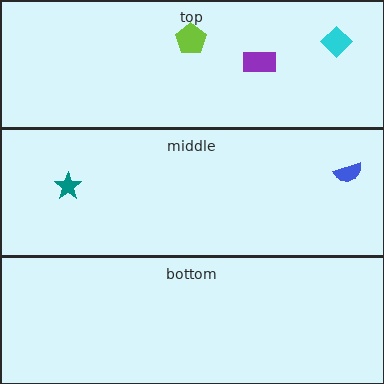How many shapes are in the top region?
3.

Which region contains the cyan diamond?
The top region.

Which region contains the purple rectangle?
The top region.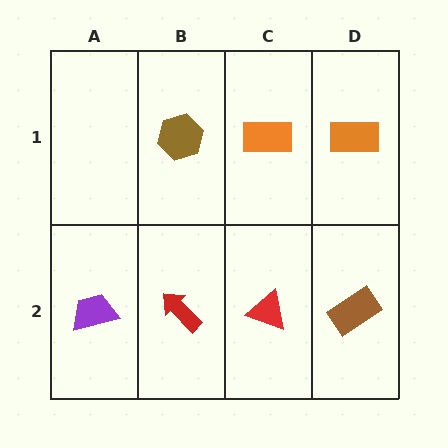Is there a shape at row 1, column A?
No, that cell is empty.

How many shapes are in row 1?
3 shapes.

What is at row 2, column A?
A purple trapezoid.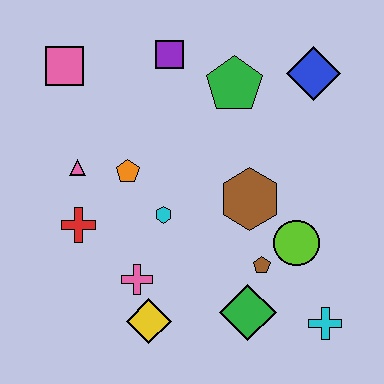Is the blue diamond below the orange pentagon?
No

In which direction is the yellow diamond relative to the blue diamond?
The yellow diamond is below the blue diamond.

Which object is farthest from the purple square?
The cyan cross is farthest from the purple square.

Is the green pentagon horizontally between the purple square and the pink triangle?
No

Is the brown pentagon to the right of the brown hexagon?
Yes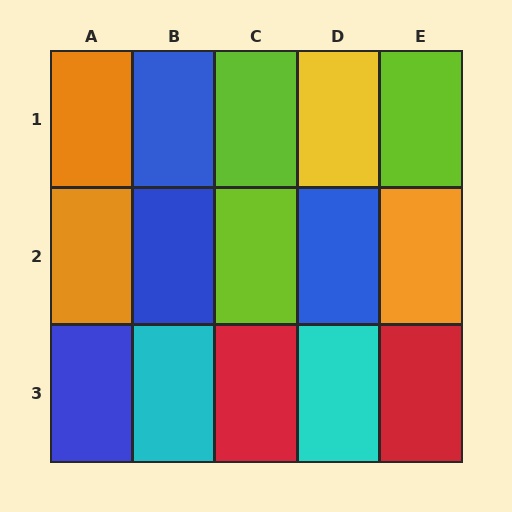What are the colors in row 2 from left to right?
Orange, blue, lime, blue, orange.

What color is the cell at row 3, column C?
Red.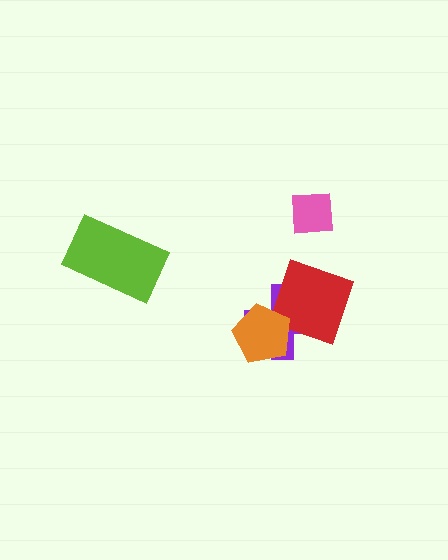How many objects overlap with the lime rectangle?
0 objects overlap with the lime rectangle.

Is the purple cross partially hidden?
Yes, it is partially covered by another shape.